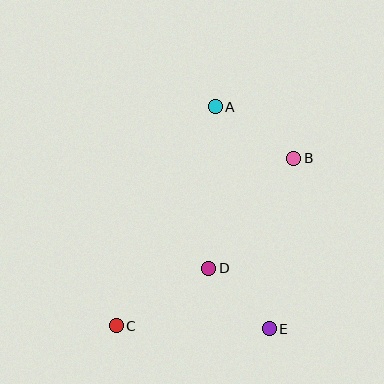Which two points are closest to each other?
Points D and E are closest to each other.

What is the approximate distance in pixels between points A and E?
The distance between A and E is approximately 228 pixels.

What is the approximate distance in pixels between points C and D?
The distance between C and D is approximately 109 pixels.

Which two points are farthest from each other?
Points B and C are farthest from each other.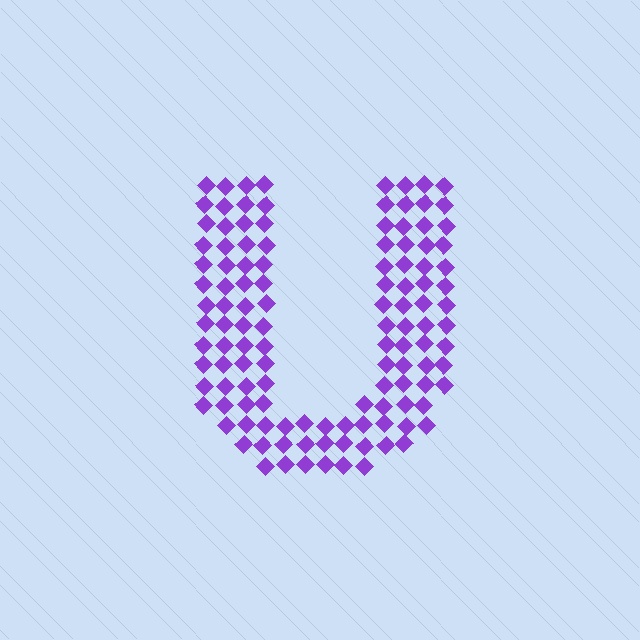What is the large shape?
The large shape is the letter U.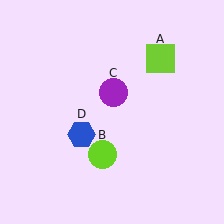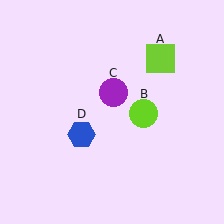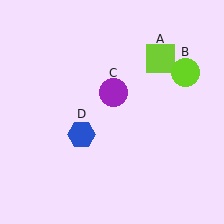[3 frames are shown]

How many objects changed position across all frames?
1 object changed position: lime circle (object B).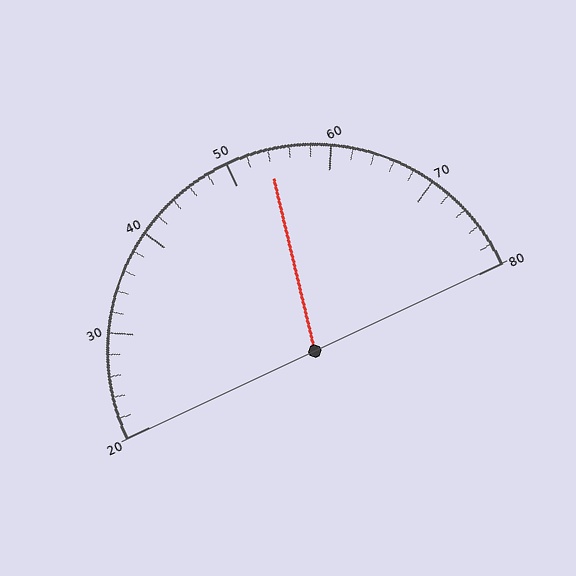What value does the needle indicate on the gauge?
The needle indicates approximately 54.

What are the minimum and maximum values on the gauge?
The gauge ranges from 20 to 80.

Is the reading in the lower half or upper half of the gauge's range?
The reading is in the upper half of the range (20 to 80).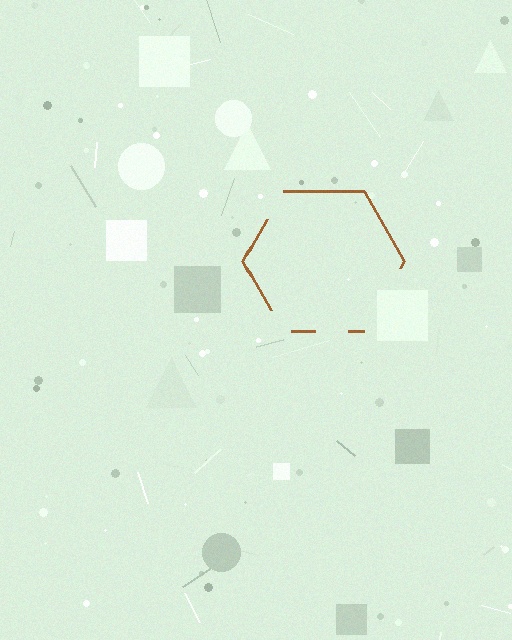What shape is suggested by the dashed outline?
The dashed outline suggests a hexagon.